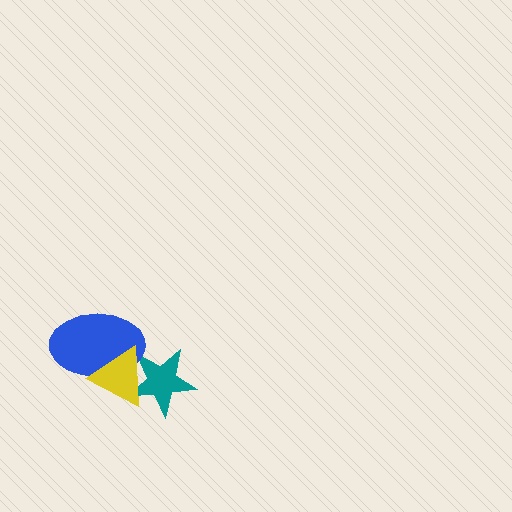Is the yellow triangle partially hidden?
No, no other shape covers it.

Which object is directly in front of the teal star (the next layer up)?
The blue ellipse is directly in front of the teal star.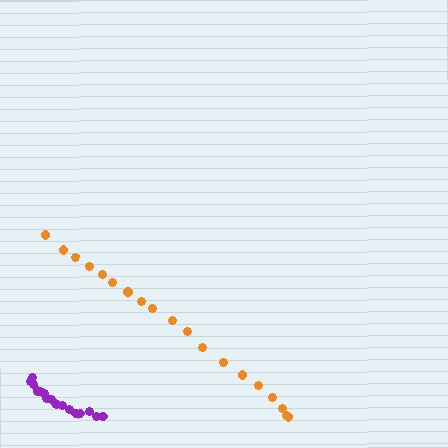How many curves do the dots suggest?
There are 2 distinct paths.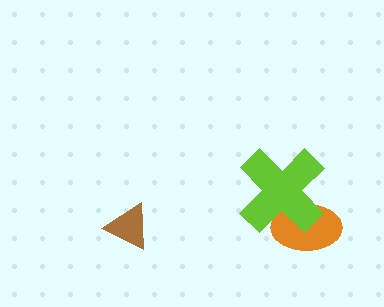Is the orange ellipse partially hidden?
Yes, it is partially covered by another shape.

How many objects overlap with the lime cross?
1 object overlaps with the lime cross.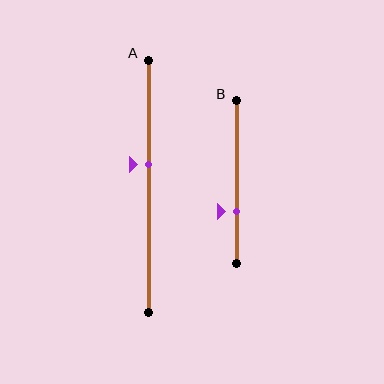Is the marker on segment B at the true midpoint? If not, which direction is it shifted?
No, the marker on segment B is shifted downward by about 18% of the segment length.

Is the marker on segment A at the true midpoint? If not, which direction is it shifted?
No, the marker on segment A is shifted upward by about 9% of the segment length.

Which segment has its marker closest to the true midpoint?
Segment A has its marker closest to the true midpoint.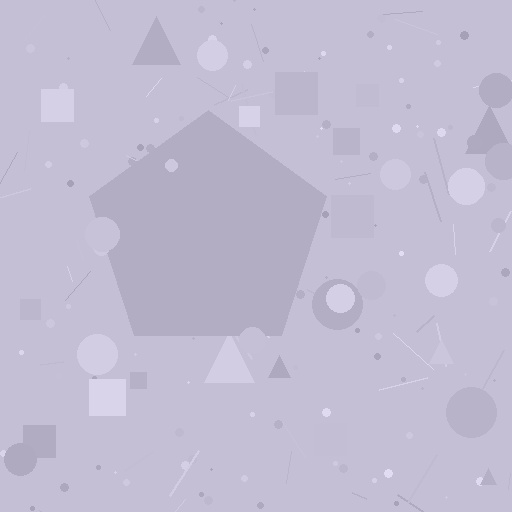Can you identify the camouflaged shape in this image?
The camouflaged shape is a pentagon.